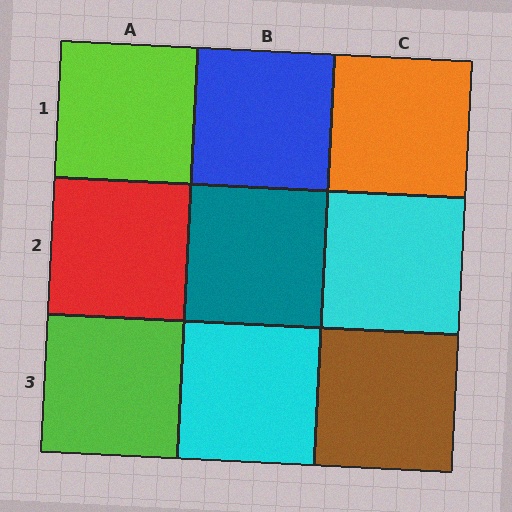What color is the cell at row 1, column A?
Lime.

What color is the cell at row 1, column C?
Orange.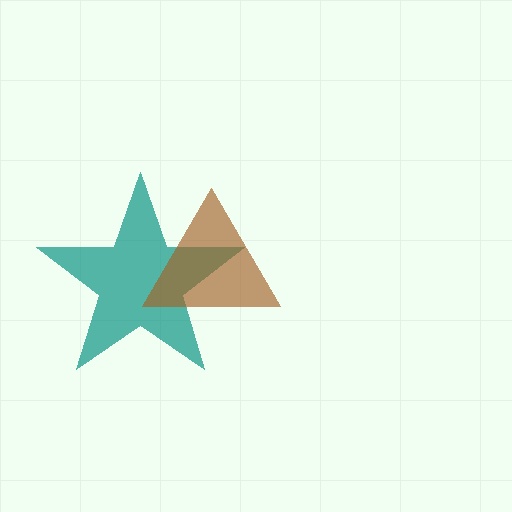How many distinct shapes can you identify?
There are 2 distinct shapes: a teal star, a brown triangle.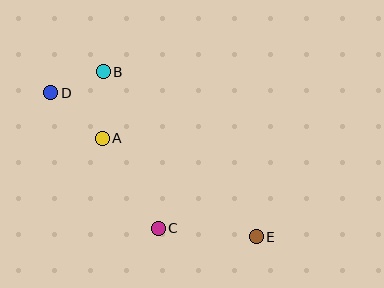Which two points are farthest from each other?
Points D and E are farthest from each other.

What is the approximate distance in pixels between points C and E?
The distance between C and E is approximately 98 pixels.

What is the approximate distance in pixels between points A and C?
The distance between A and C is approximately 106 pixels.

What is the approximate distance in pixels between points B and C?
The distance between B and C is approximately 166 pixels.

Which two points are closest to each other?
Points B and D are closest to each other.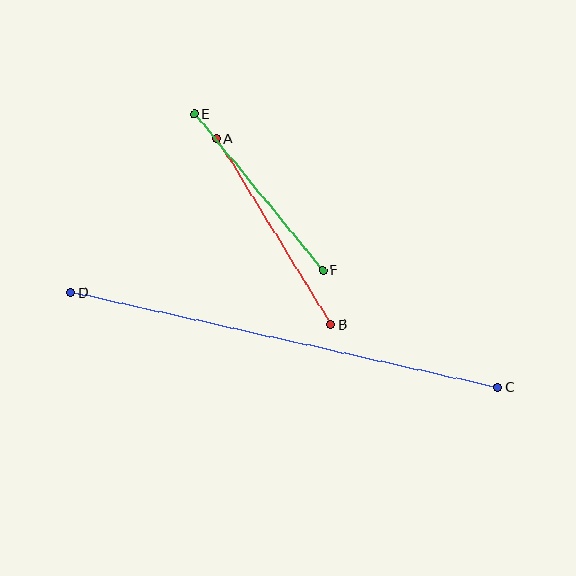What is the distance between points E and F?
The distance is approximately 203 pixels.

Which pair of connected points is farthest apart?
Points C and D are farthest apart.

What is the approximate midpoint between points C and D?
The midpoint is at approximately (284, 340) pixels.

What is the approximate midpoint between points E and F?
The midpoint is at approximately (259, 192) pixels.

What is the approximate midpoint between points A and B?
The midpoint is at approximately (273, 232) pixels.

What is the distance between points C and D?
The distance is approximately 437 pixels.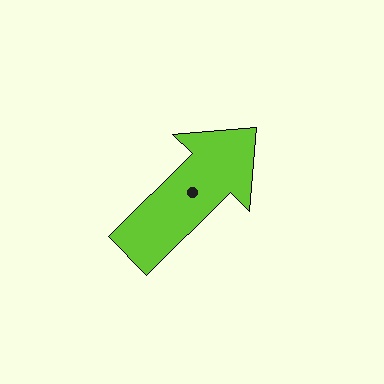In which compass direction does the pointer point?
Northeast.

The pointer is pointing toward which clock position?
Roughly 2 o'clock.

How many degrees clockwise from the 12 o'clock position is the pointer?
Approximately 45 degrees.